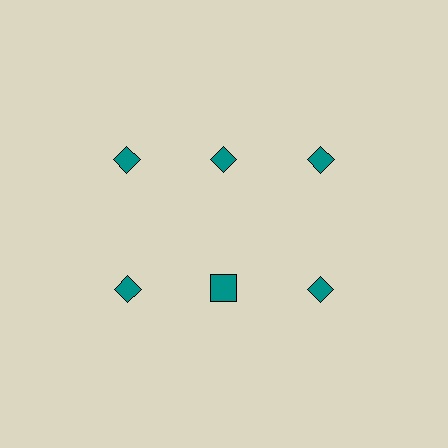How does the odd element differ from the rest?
It has a different shape: square instead of diamond.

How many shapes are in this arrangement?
There are 6 shapes arranged in a grid pattern.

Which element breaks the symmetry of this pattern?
The teal square in the second row, second from left column breaks the symmetry. All other shapes are teal diamonds.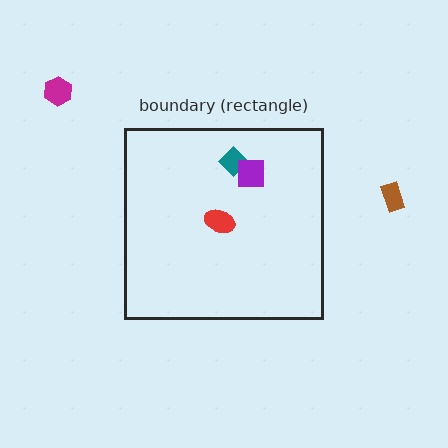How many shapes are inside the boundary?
3 inside, 2 outside.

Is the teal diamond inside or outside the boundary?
Inside.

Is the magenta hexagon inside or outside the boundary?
Outside.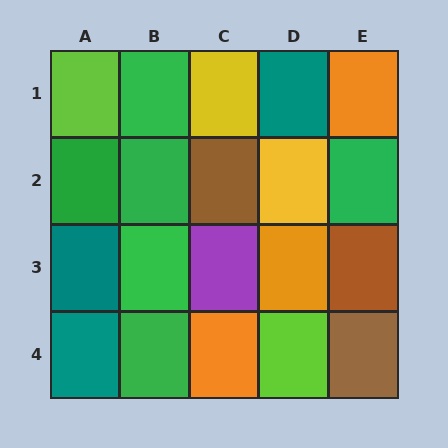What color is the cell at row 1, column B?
Green.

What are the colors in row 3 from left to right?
Teal, green, purple, orange, brown.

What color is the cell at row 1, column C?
Yellow.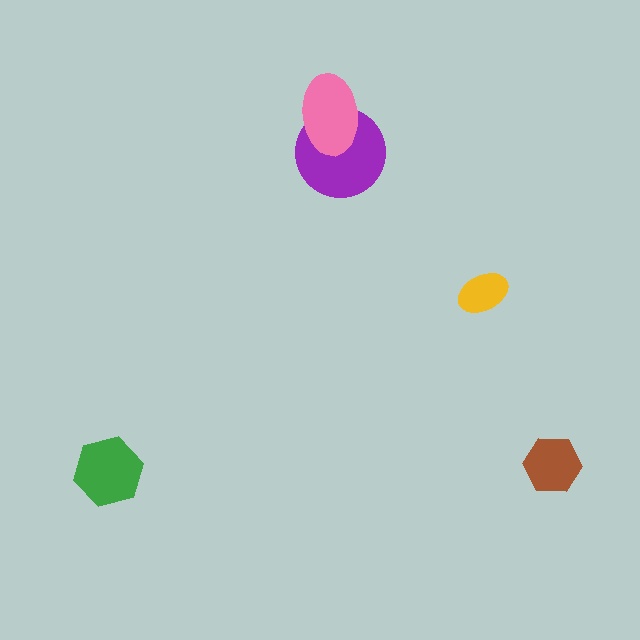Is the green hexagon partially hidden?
No, no other shape covers it.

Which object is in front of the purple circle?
The pink ellipse is in front of the purple circle.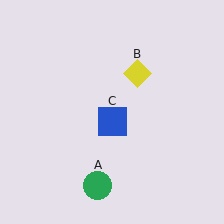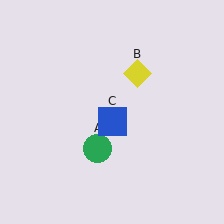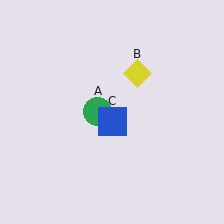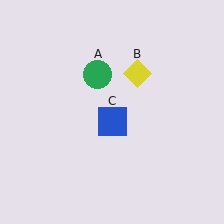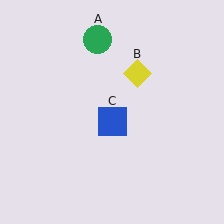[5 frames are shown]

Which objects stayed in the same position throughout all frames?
Yellow diamond (object B) and blue square (object C) remained stationary.